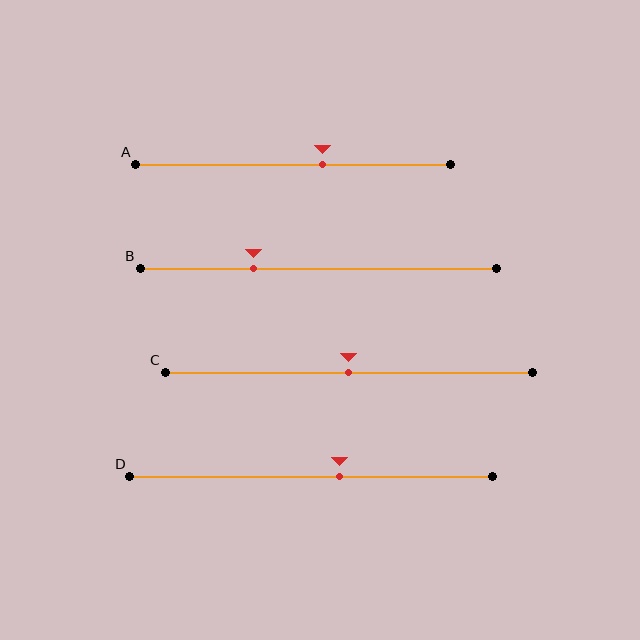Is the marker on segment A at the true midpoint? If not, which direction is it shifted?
No, the marker on segment A is shifted to the right by about 9% of the segment length.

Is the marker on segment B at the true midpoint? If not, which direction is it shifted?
No, the marker on segment B is shifted to the left by about 18% of the segment length.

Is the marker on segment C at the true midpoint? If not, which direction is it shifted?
Yes, the marker on segment C is at the true midpoint.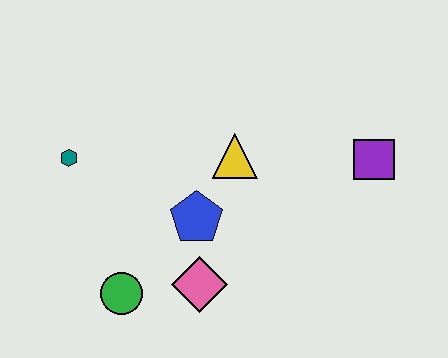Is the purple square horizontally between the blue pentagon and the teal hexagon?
No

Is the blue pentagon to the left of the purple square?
Yes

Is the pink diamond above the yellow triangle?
No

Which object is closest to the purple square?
The yellow triangle is closest to the purple square.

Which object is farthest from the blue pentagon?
The purple square is farthest from the blue pentagon.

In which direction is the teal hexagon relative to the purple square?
The teal hexagon is to the left of the purple square.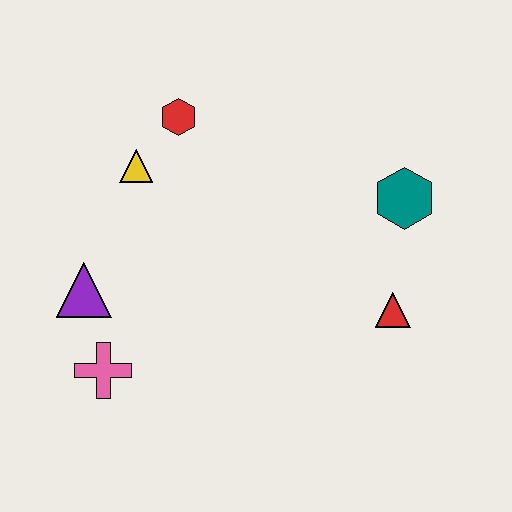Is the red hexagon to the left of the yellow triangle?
No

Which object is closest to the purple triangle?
The pink cross is closest to the purple triangle.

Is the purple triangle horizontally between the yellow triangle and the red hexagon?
No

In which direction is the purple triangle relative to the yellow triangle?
The purple triangle is below the yellow triangle.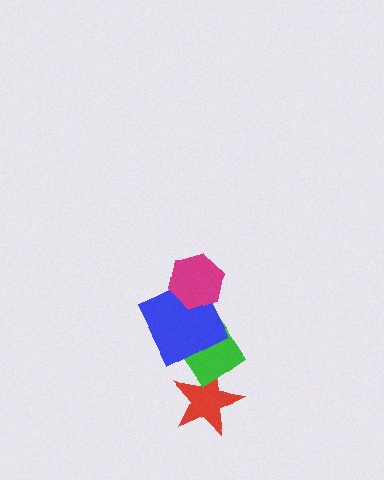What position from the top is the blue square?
The blue square is 2nd from the top.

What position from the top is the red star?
The red star is 4th from the top.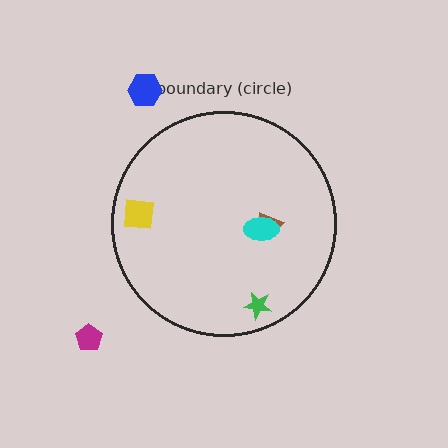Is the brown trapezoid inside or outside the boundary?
Inside.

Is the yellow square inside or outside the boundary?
Inside.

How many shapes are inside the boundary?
4 inside, 2 outside.